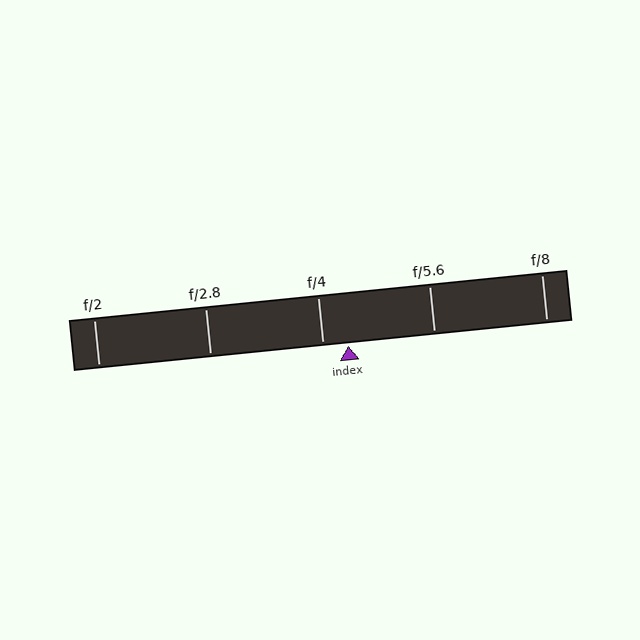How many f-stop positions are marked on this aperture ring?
There are 5 f-stop positions marked.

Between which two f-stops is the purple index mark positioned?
The index mark is between f/4 and f/5.6.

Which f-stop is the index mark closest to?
The index mark is closest to f/4.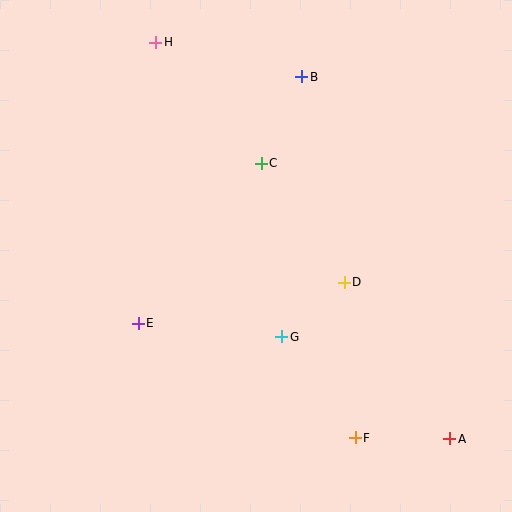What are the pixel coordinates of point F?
Point F is at (355, 438).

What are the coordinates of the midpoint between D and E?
The midpoint between D and E is at (241, 303).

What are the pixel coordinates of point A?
Point A is at (450, 439).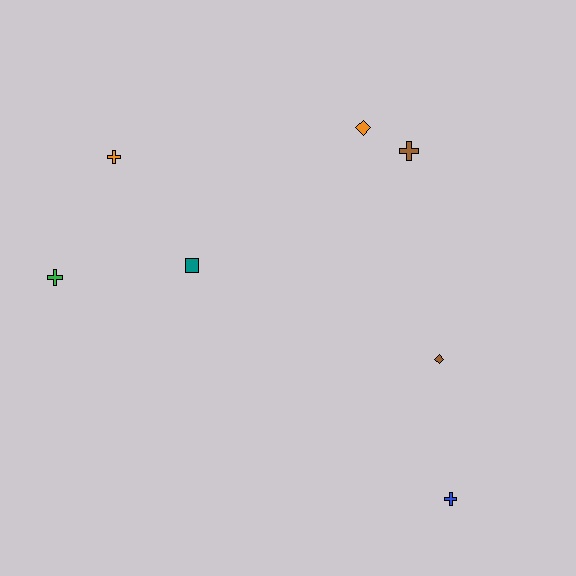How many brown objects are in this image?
There are 2 brown objects.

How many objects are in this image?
There are 7 objects.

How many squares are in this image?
There is 1 square.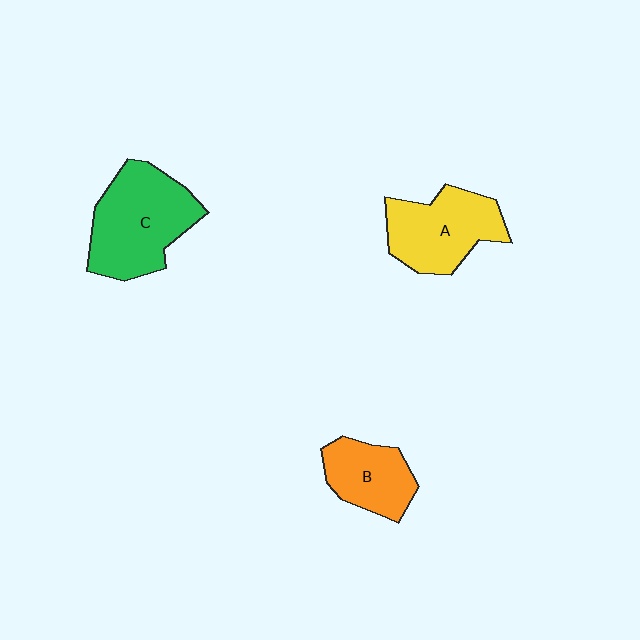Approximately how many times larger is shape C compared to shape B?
Approximately 1.7 times.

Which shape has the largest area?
Shape C (green).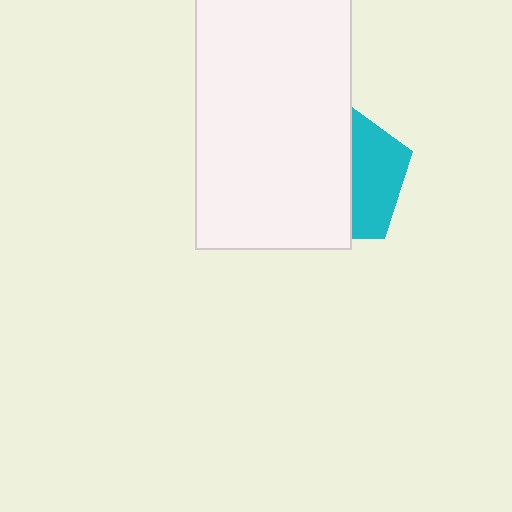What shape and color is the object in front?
The object in front is a white rectangle.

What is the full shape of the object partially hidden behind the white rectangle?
The partially hidden object is a cyan pentagon.